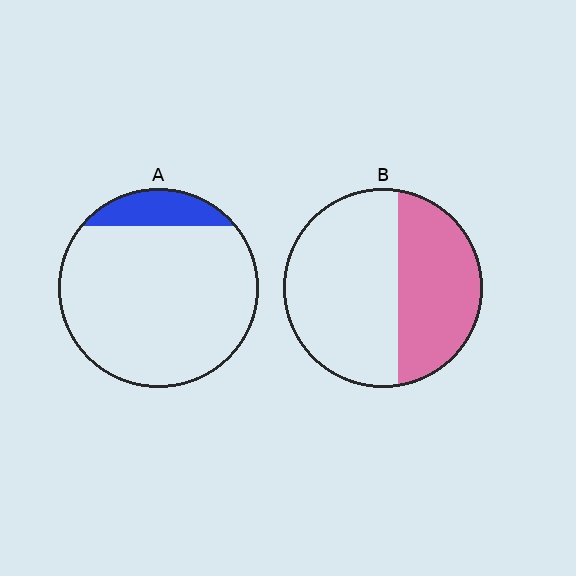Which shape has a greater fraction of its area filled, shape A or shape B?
Shape B.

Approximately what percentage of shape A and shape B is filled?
A is approximately 15% and B is approximately 40%.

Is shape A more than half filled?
No.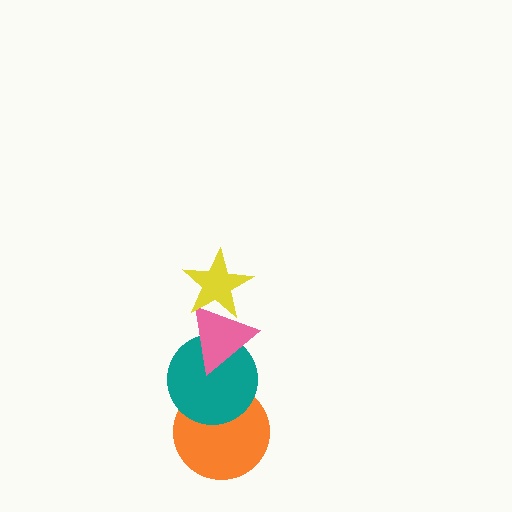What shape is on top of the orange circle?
The teal circle is on top of the orange circle.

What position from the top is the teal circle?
The teal circle is 3rd from the top.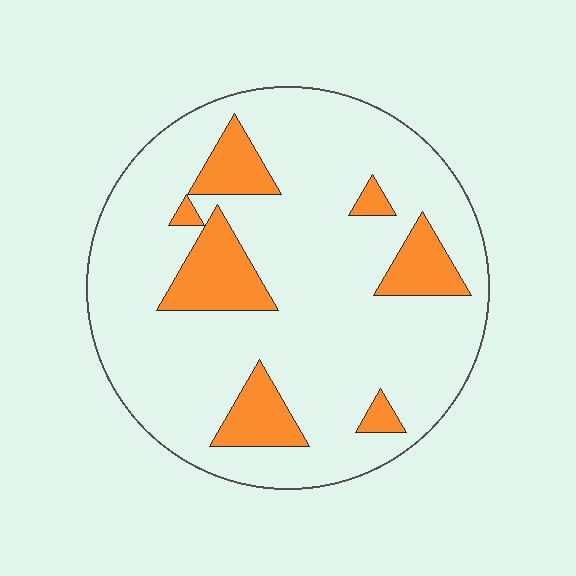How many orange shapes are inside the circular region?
7.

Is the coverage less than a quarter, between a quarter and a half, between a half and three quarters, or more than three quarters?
Less than a quarter.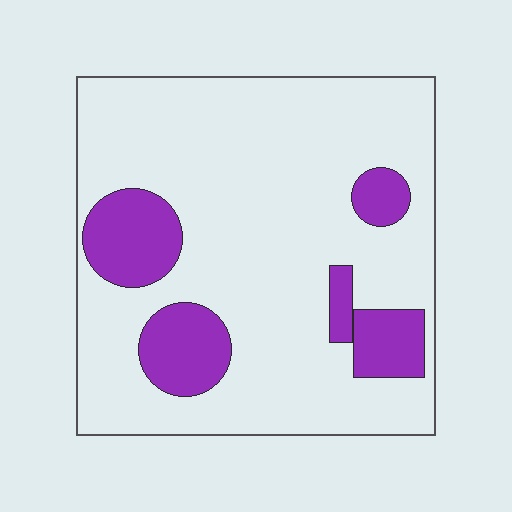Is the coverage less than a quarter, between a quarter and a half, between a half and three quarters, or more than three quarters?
Less than a quarter.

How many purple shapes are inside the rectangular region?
5.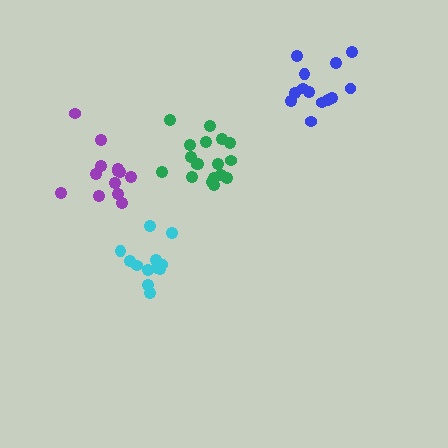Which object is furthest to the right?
The blue cluster is rightmost.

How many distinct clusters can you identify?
There are 4 distinct clusters.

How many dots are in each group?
Group 1: 18 dots, Group 2: 13 dots, Group 3: 13 dots, Group 4: 12 dots (56 total).